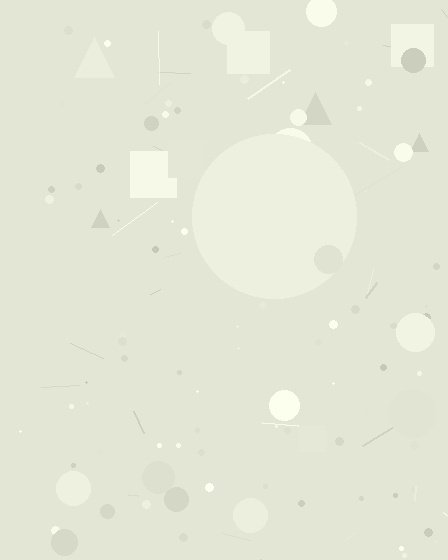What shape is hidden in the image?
A circle is hidden in the image.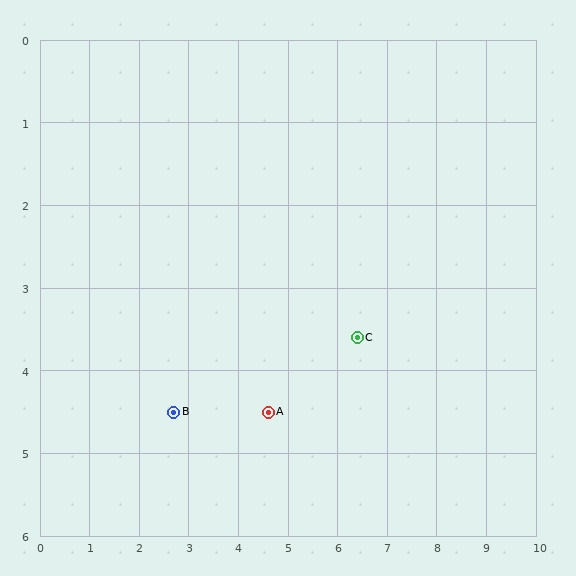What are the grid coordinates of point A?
Point A is at approximately (4.6, 4.5).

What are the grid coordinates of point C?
Point C is at approximately (6.4, 3.6).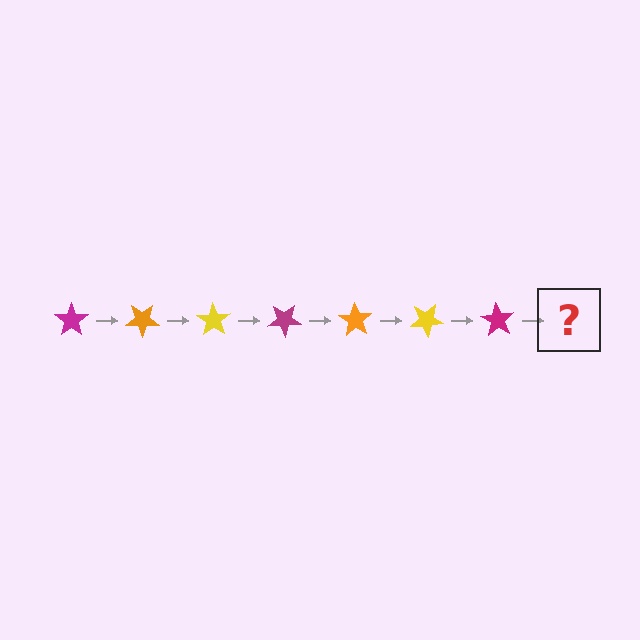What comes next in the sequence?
The next element should be an orange star, rotated 245 degrees from the start.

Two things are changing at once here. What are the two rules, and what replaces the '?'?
The two rules are that it rotates 35 degrees each step and the color cycles through magenta, orange, and yellow. The '?' should be an orange star, rotated 245 degrees from the start.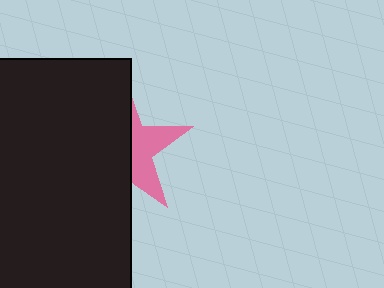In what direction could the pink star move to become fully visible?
The pink star could move right. That would shift it out from behind the black rectangle entirely.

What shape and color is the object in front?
The object in front is a black rectangle.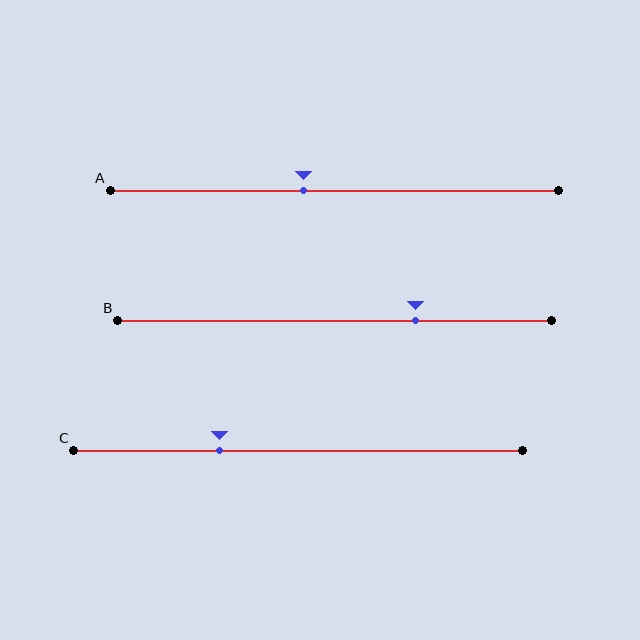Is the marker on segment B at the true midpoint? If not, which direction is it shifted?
No, the marker on segment B is shifted to the right by about 19% of the segment length.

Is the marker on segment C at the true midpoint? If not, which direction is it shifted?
No, the marker on segment C is shifted to the left by about 18% of the segment length.